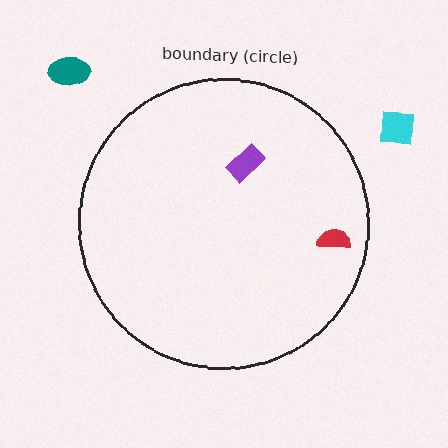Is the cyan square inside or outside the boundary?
Outside.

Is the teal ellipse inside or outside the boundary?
Outside.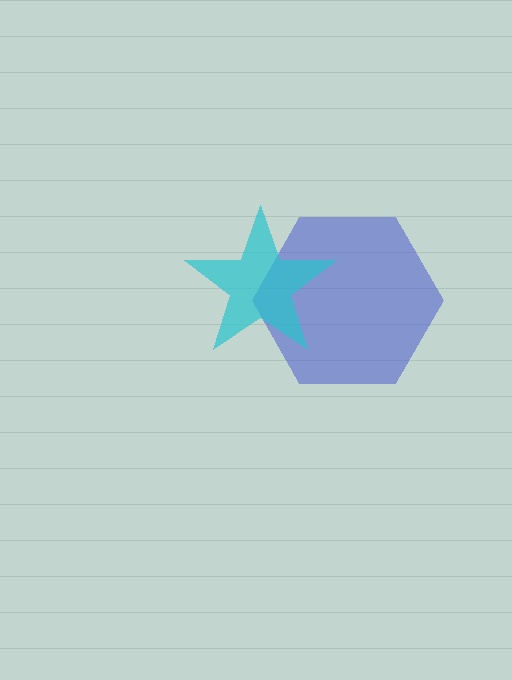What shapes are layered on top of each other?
The layered shapes are: a blue hexagon, a cyan star.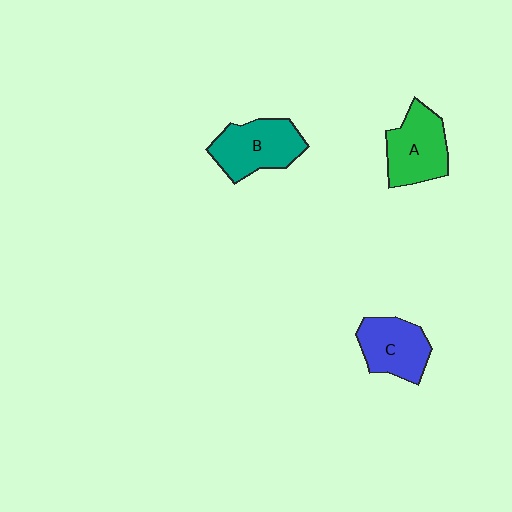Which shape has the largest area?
Shape B (teal).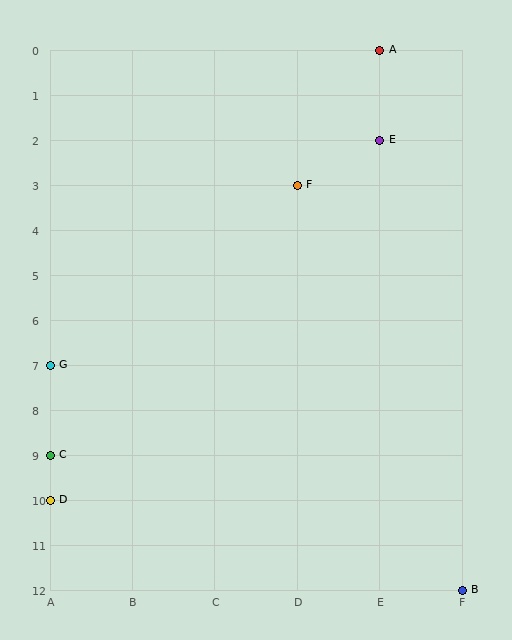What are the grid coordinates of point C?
Point C is at grid coordinates (A, 9).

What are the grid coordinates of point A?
Point A is at grid coordinates (E, 0).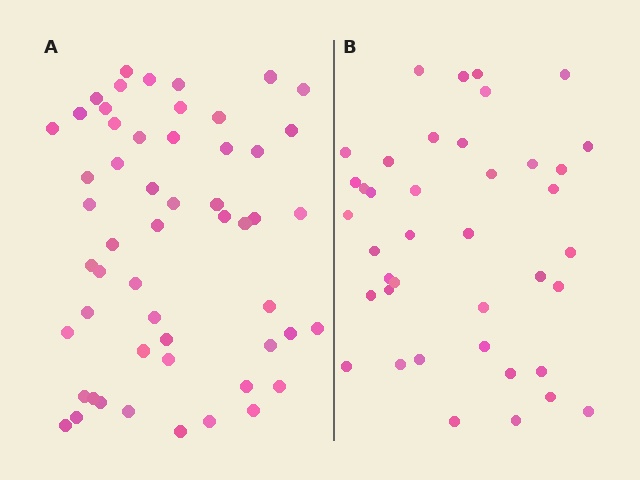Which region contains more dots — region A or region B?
Region A (the left region) has more dots.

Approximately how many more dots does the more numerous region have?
Region A has approximately 15 more dots than region B.